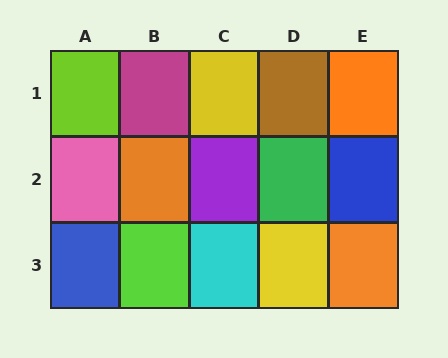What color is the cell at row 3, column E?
Orange.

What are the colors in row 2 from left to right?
Pink, orange, purple, green, blue.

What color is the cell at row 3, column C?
Cyan.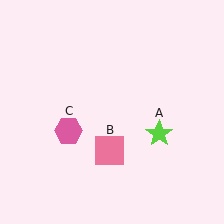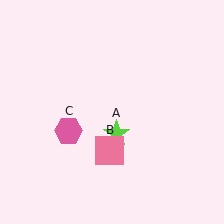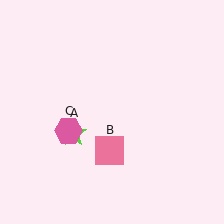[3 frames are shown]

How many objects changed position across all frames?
1 object changed position: lime star (object A).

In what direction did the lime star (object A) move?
The lime star (object A) moved left.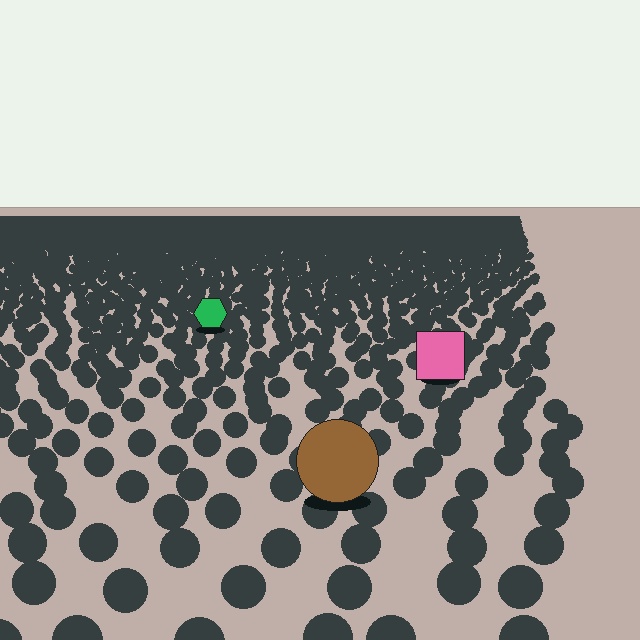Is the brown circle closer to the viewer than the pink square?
Yes. The brown circle is closer — you can tell from the texture gradient: the ground texture is coarser near it.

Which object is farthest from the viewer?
The green hexagon is farthest from the viewer. It appears smaller and the ground texture around it is denser.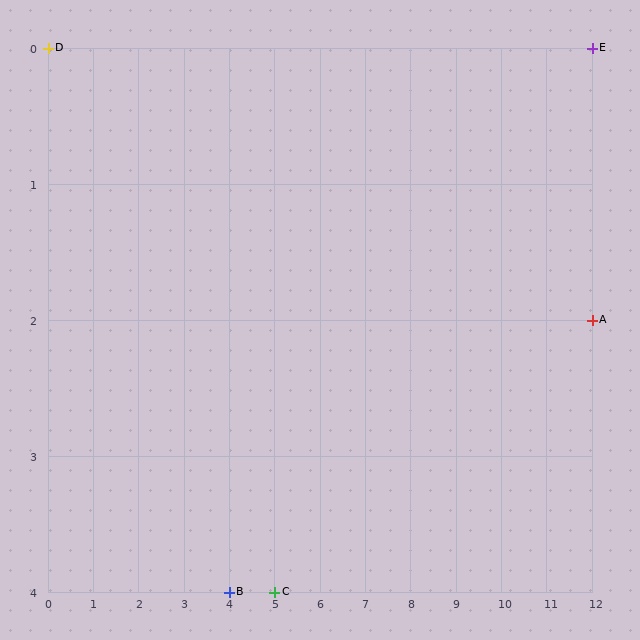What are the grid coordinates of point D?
Point D is at grid coordinates (0, 0).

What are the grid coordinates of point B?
Point B is at grid coordinates (4, 4).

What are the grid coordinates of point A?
Point A is at grid coordinates (12, 2).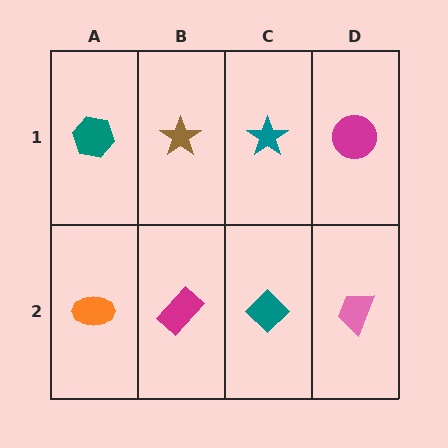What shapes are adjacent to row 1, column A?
An orange ellipse (row 2, column A), a brown star (row 1, column B).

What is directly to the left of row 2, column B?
An orange ellipse.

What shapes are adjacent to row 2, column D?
A magenta circle (row 1, column D), a teal diamond (row 2, column C).